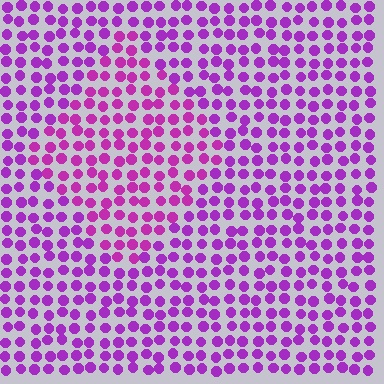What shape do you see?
I see a diamond.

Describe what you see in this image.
The image is filled with small purple elements in a uniform arrangement. A diamond-shaped region is visible where the elements are tinted to a slightly different hue, forming a subtle color boundary.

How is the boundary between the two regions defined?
The boundary is defined purely by a slight shift in hue (about 20 degrees). Spacing, size, and orientation are identical on both sides.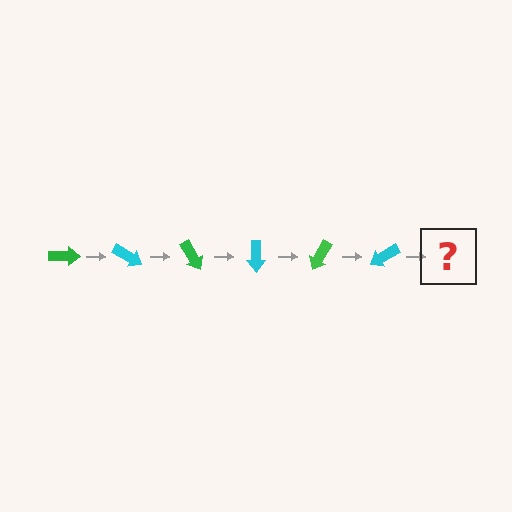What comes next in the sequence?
The next element should be a green arrow, rotated 180 degrees from the start.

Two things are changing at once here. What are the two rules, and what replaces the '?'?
The two rules are that it rotates 30 degrees each step and the color cycles through green and cyan. The '?' should be a green arrow, rotated 180 degrees from the start.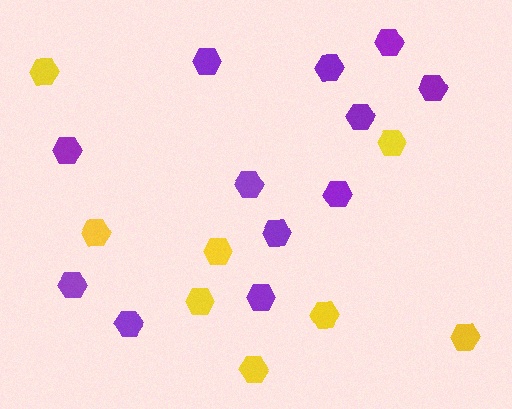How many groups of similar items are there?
There are 2 groups: one group of purple hexagons (12) and one group of yellow hexagons (8).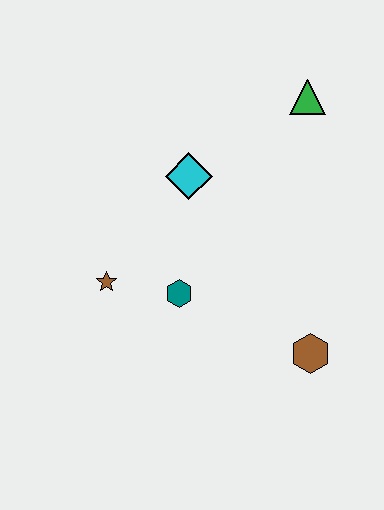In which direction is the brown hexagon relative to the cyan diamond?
The brown hexagon is below the cyan diamond.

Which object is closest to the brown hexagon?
The teal hexagon is closest to the brown hexagon.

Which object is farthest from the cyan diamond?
The brown hexagon is farthest from the cyan diamond.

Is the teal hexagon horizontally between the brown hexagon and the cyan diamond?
No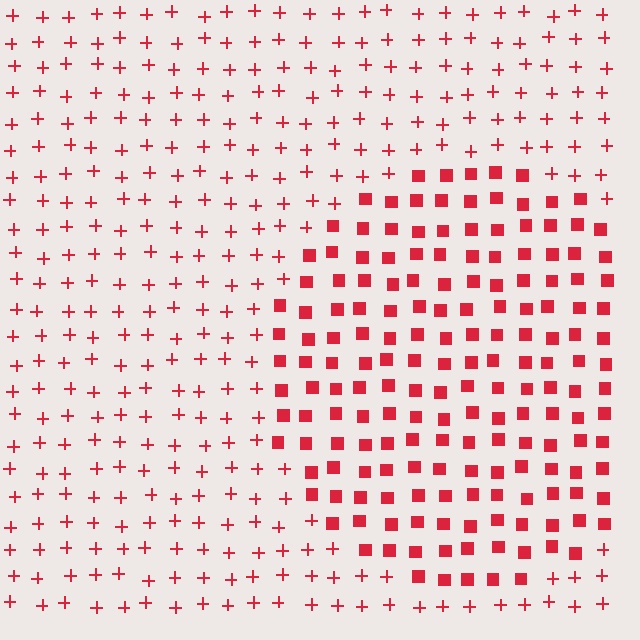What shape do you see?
I see a circle.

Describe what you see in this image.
The image is filled with small red elements arranged in a uniform grid. A circle-shaped region contains squares, while the surrounding area contains plus signs. The boundary is defined purely by the change in element shape.